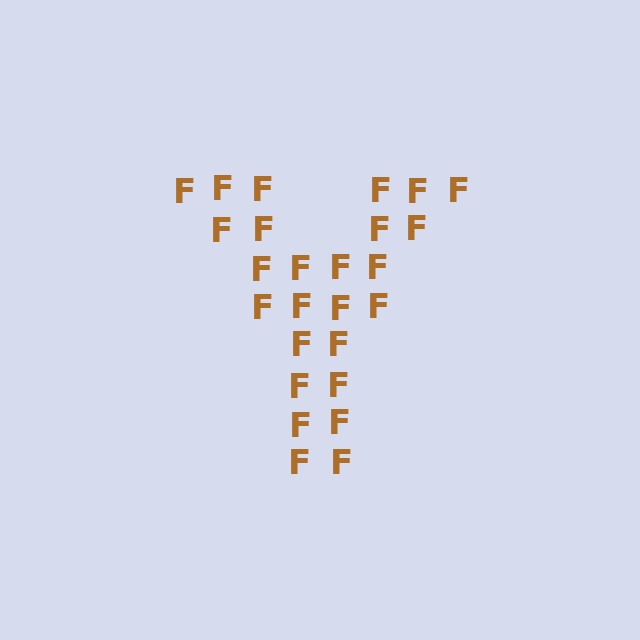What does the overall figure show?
The overall figure shows the letter Y.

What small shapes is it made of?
It is made of small letter F's.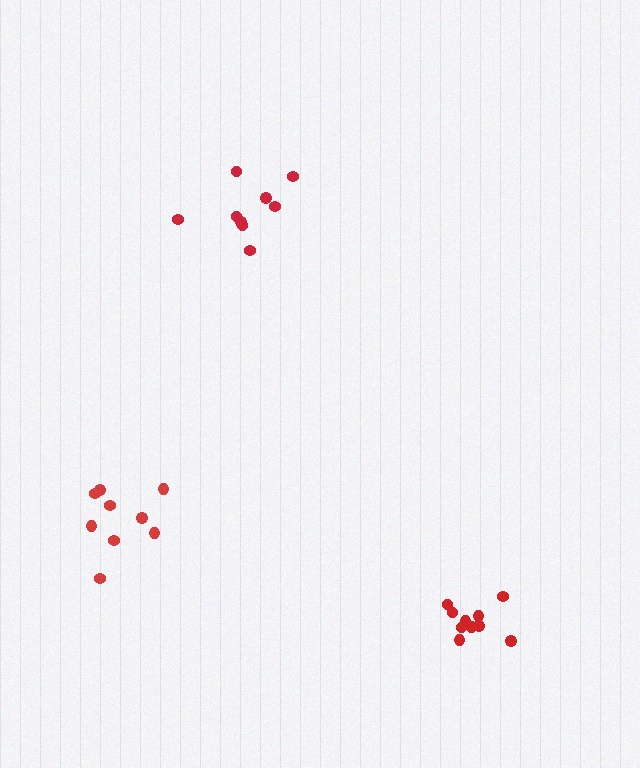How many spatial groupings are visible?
There are 3 spatial groupings.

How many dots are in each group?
Group 1: 9 dots, Group 2: 9 dots, Group 3: 10 dots (28 total).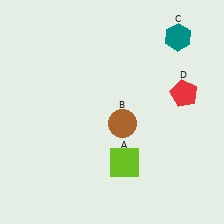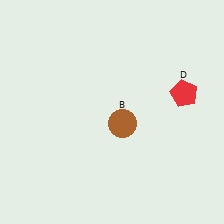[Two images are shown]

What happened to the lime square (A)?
The lime square (A) was removed in Image 2. It was in the bottom-right area of Image 1.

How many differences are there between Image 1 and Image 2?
There are 2 differences between the two images.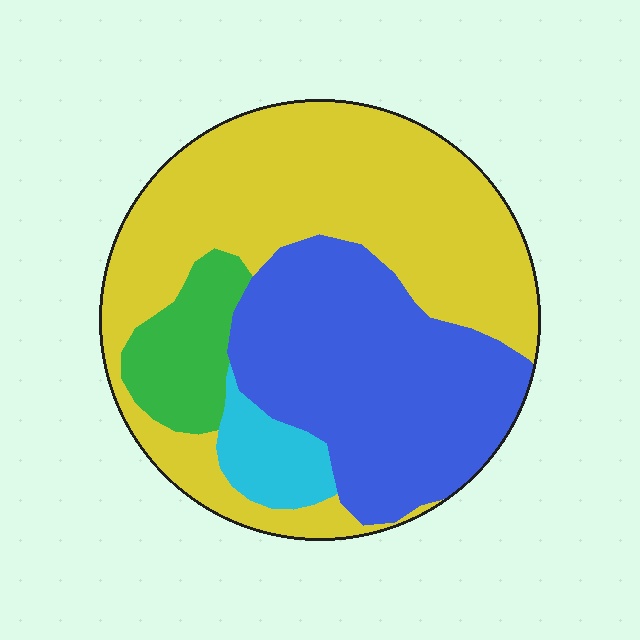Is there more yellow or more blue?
Yellow.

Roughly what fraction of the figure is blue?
Blue covers 35% of the figure.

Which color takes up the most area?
Yellow, at roughly 50%.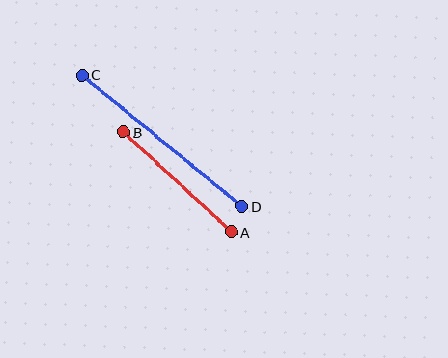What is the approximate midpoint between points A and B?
The midpoint is at approximately (177, 182) pixels.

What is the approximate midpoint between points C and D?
The midpoint is at approximately (162, 141) pixels.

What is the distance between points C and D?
The distance is approximately 207 pixels.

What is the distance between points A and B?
The distance is approximately 147 pixels.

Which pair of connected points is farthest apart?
Points C and D are farthest apart.